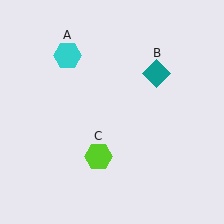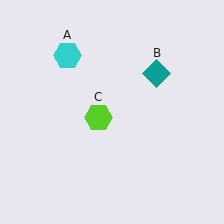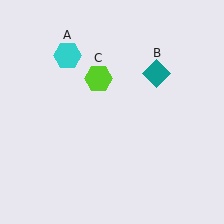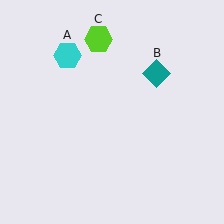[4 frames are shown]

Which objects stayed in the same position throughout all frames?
Cyan hexagon (object A) and teal diamond (object B) remained stationary.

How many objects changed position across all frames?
1 object changed position: lime hexagon (object C).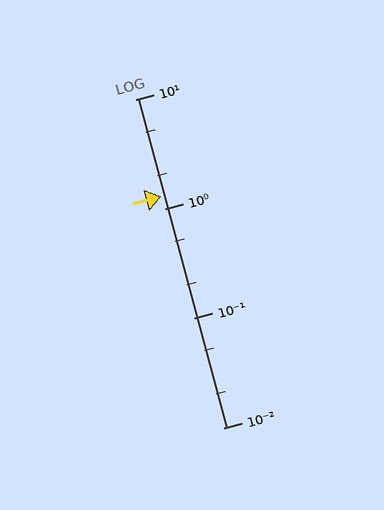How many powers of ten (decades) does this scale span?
The scale spans 3 decades, from 0.01 to 10.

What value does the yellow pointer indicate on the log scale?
The pointer indicates approximately 1.3.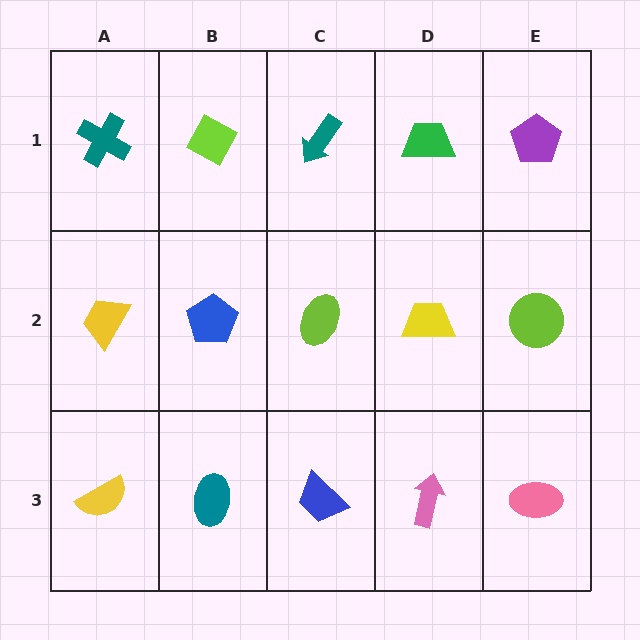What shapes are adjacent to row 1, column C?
A lime ellipse (row 2, column C), a lime diamond (row 1, column B), a green trapezoid (row 1, column D).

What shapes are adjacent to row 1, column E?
A lime circle (row 2, column E), a green trapezoid (row 1, column D).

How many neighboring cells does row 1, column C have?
3.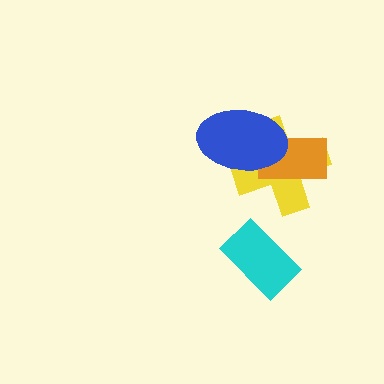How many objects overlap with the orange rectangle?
2 objects overlap with the orange rectangle.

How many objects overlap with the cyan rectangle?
0 objects overlap with the cyan rectangle.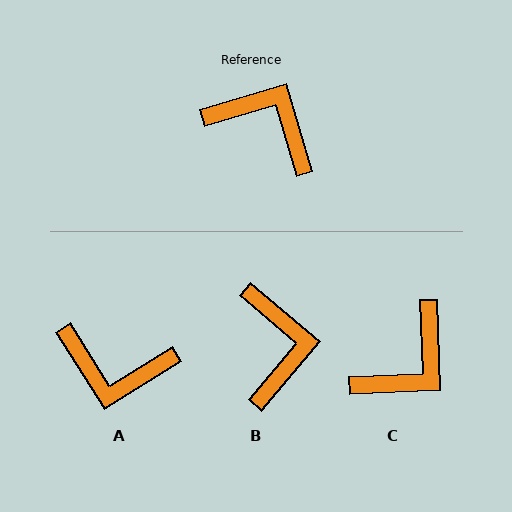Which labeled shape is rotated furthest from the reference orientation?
A, about 164 degrees away.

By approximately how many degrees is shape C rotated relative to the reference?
Approximately 104 degrees clockwise.